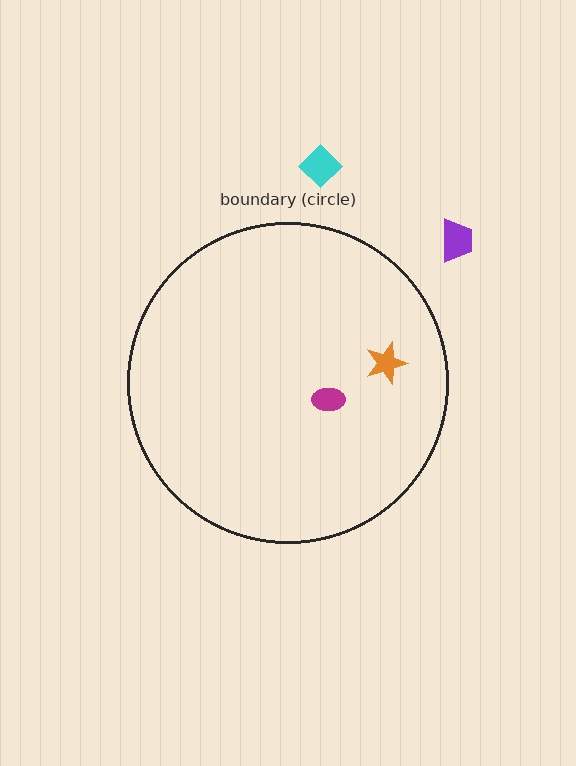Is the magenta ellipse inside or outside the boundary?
Inside.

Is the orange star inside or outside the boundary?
Inside.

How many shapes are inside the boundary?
2 inside, 2 outside.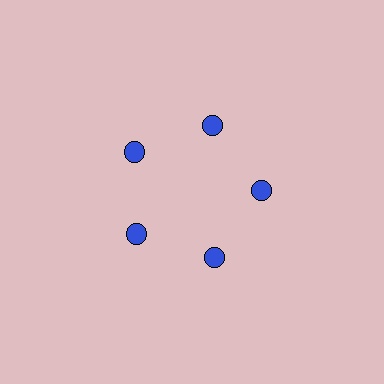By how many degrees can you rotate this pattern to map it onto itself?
The pattern maps onto itself every 72 degrees of rotation.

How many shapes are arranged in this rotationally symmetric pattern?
There are 5 shapes, arranged in 5 groups of 1.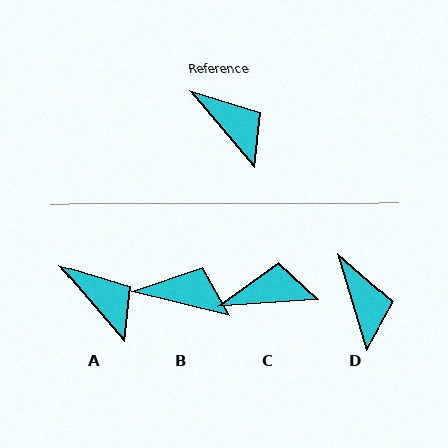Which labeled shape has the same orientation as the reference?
A.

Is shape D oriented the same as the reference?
No, it is off by about 24 degrees.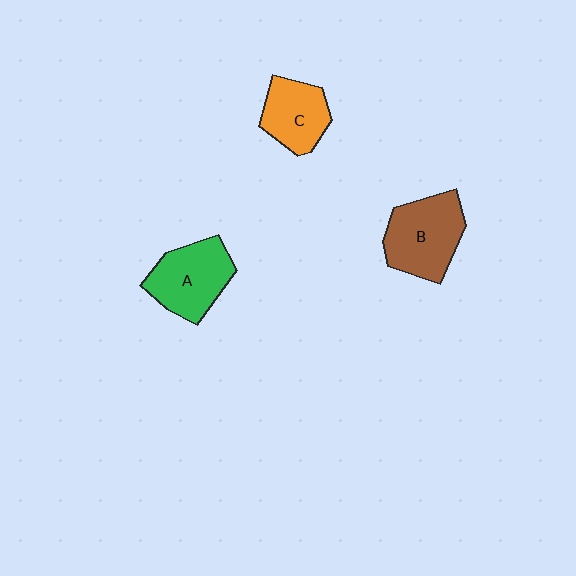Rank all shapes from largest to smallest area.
From largest to smallest: B (brown), A (green), C (orange).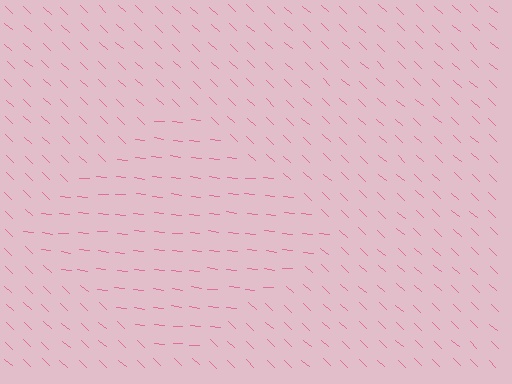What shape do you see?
I see a diamond.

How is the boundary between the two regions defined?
The boundary is defined purely by a change in line orientation (approximately 36 degrees difference). All lines are the same color and thickness.